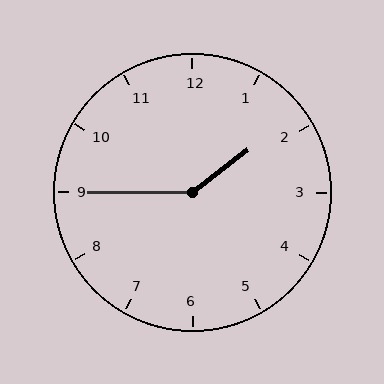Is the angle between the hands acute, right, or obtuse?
It is obtuse.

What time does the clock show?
1:45.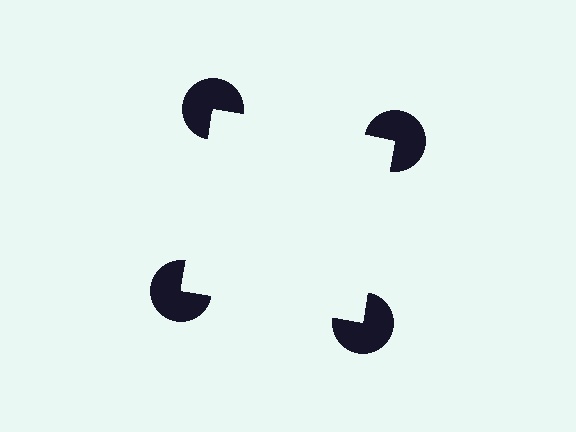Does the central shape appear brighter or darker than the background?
It typically appears slightly brighter than the background, even though no actual brightness change is drawn.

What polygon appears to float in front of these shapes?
An illusory square — its edges are inferred from the aligned wedge cuts in the pac-man discs, not physically drawn.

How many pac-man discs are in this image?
There are 4 — one at each vertex of the illusory square.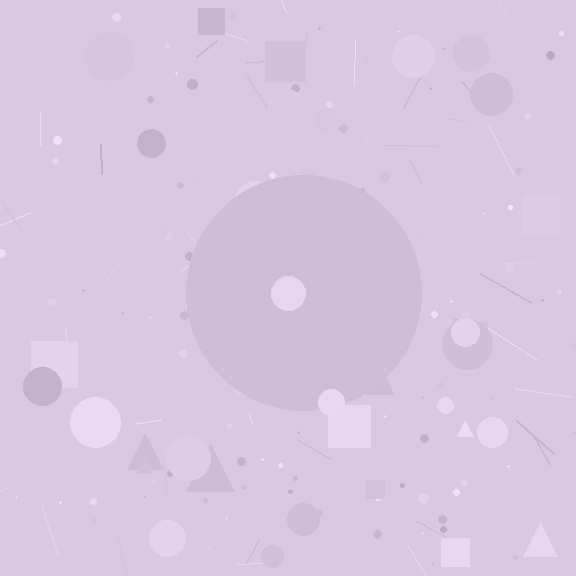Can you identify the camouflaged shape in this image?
The camouflaged shape is a circle.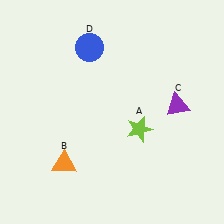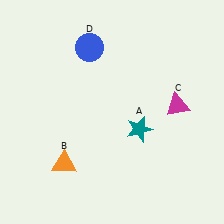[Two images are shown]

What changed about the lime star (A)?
In Image 1, A is lime. In Image 2, it changed to teal.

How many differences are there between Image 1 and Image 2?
There are 2 differences between the two images.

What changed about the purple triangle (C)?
In Image 1, C is purple. In Image 2, it changed to magenta.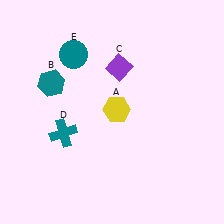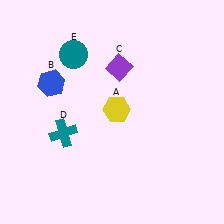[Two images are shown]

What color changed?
The hexagon (B) changed from teal in Image 1 to blue in Image 2.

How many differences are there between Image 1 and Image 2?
There is 1 difference between the two images.